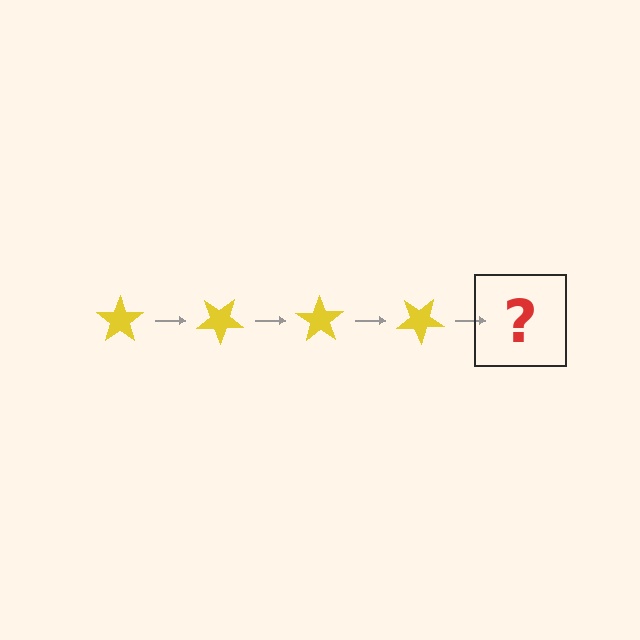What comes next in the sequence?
The next element should be a yellow star rotated 140 degrees.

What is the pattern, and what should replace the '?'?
The pattern is that the star rotates 35 degrees each step. The '?' should be a yellow star rotated 140 degrees.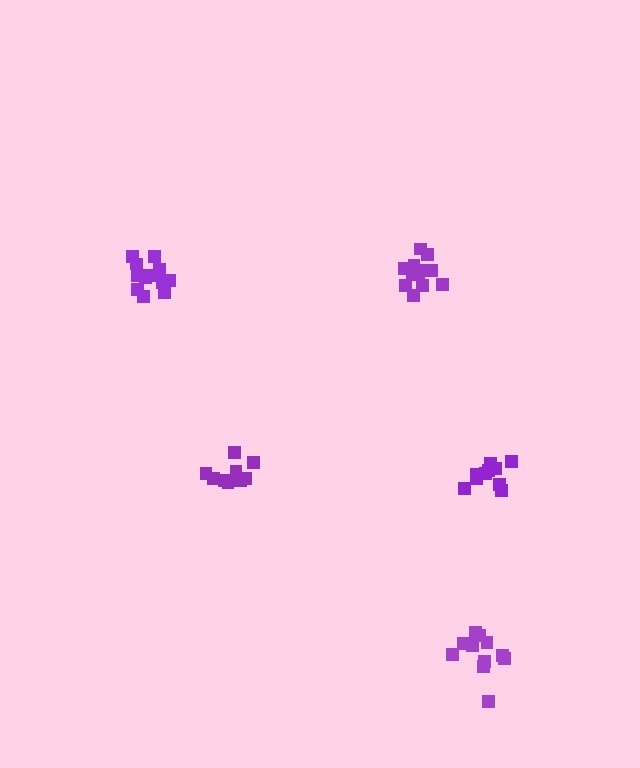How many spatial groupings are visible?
There are 5 spatial groupings.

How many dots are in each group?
Group 1: 14 dots, Group 2: 14 dots, Group 3: 10 dots, Group 4: 11 dots, Group 5: 9 dots (58 total).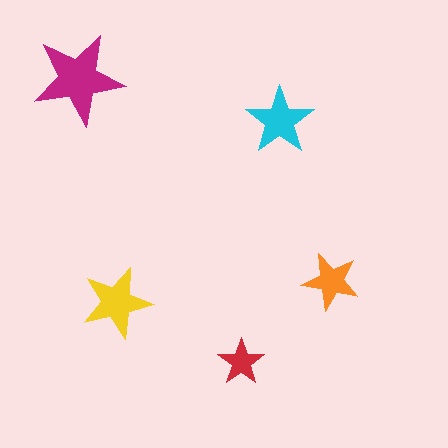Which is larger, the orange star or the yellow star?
The yellow one.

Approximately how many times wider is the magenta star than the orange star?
About 1.5 times wider.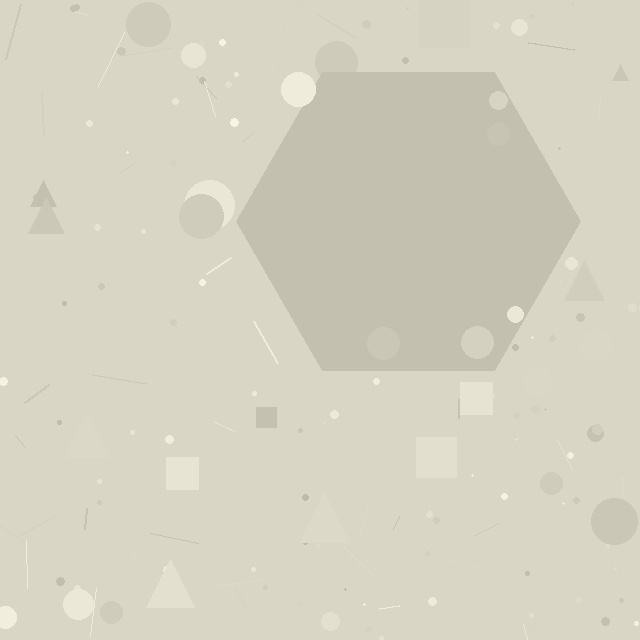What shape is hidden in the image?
A hexagon is hidden in the image.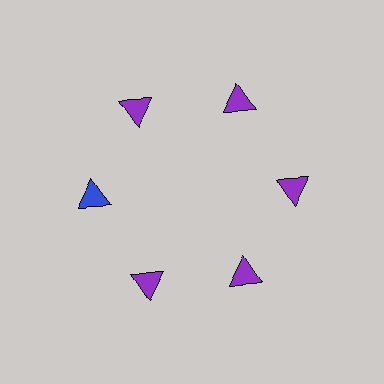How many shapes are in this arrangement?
There are 6 shapes arranged in a ring pattern.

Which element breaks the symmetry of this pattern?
The blue triangle at roughly the 9 o'clock position breaks the symmetry. All other shapes are purple triangles.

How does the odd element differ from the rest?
It has a different color: blue instead of purple.